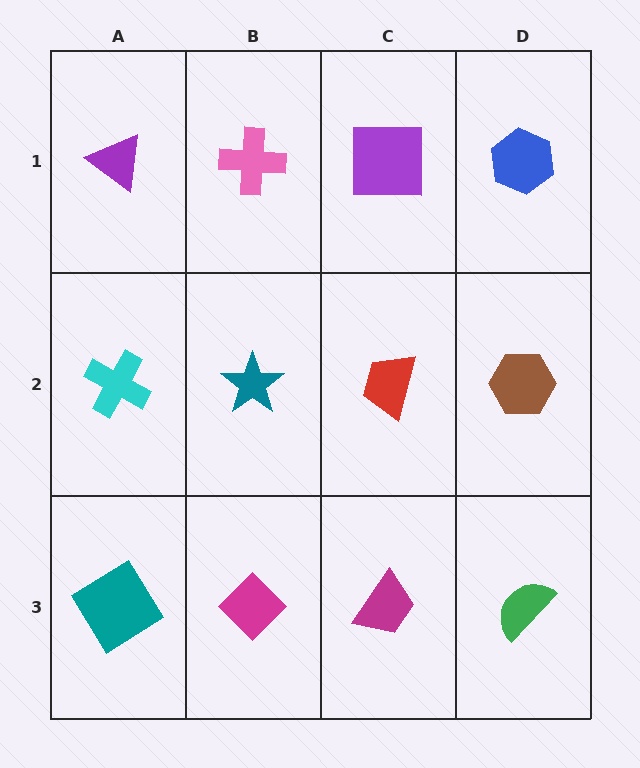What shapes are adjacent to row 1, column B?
A teal star (row 2, column B), a purple triangle (row 1, column A), a purple square (row 1, column C).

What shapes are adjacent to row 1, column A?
A cyan cross (row 2, column A), a pink cross (row 1, column B).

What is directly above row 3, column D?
A brown hexagon.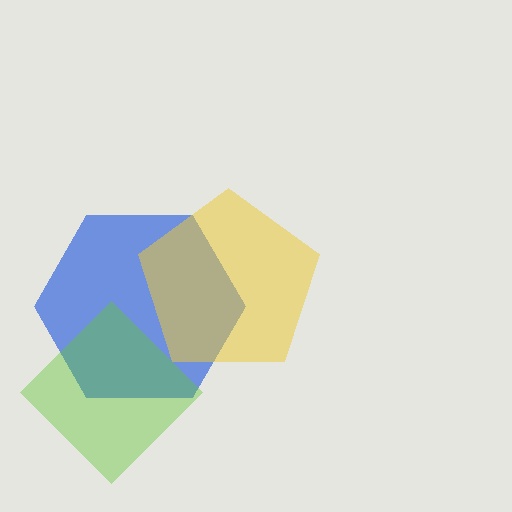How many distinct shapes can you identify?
There are 3 distinct shapes: a blue hexagon, a lime diamond, a yellow pentagon.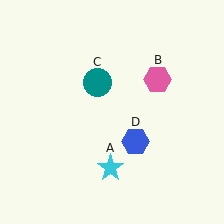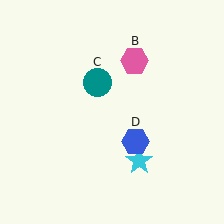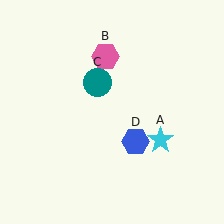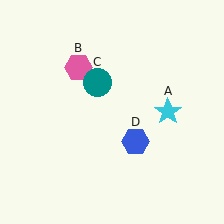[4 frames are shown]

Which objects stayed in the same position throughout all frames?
Teal circle (object C) and blue hexagon (object D) remained stationary.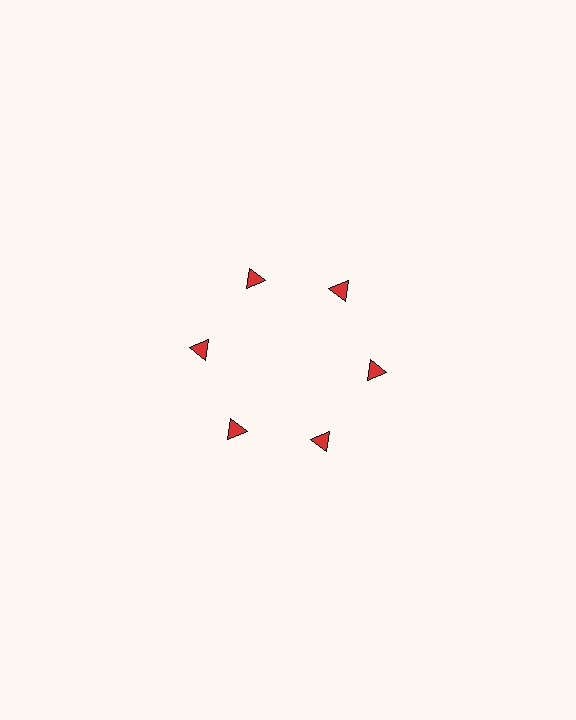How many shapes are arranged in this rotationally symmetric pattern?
There are 6 shapes, arranged in 6 groups of 1.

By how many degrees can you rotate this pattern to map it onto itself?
The pattern maps onto itself every 60 degrees of rotation.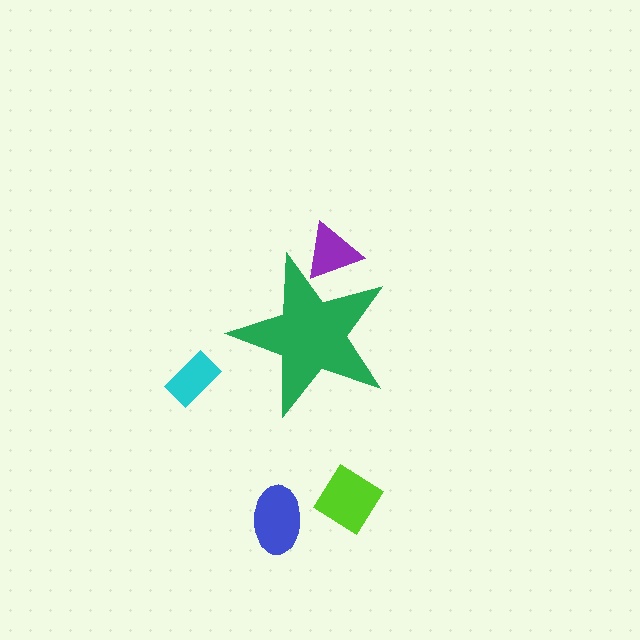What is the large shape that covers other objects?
A green star.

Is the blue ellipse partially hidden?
No, the blue ellipse is fully visible.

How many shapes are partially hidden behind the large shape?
1 shape is partially hidden.